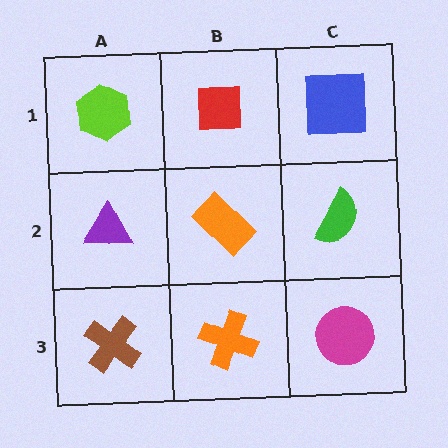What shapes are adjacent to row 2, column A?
A lime hexagon (row 1, column A), a brown cross (row 3, column A), an orange rectangle (row 2, column B).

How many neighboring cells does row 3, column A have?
2.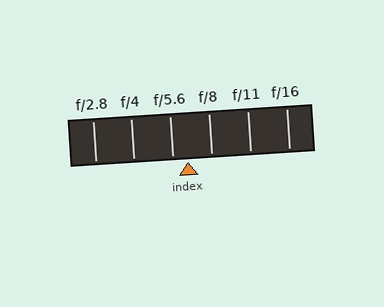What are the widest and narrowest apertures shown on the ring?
The widest aperture shown is f/2.8 and the narrowest is f/16.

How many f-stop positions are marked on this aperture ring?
There are 6 f-stop positions marked.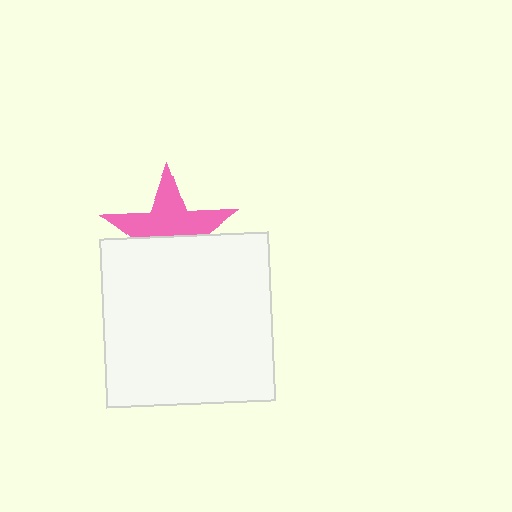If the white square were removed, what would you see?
You would see the complete pink star.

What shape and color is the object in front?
The object in front is a white square.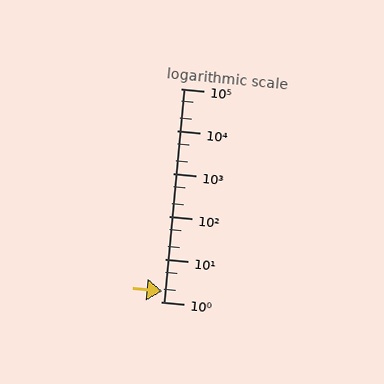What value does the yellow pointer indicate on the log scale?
The pointer indicates approximately 1.8.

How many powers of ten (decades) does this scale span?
The scale spans 5 decades, from 1 to 100000.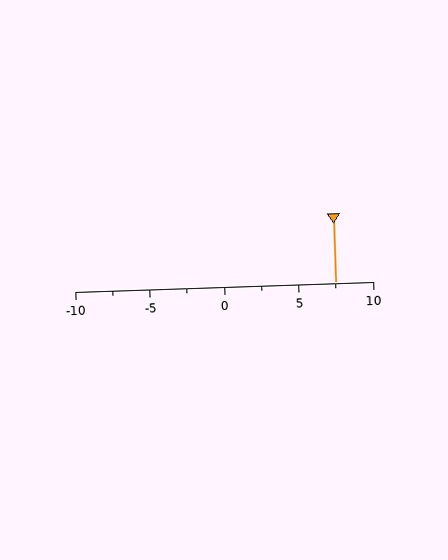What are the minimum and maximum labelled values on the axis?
The axis runs from -10 to 10.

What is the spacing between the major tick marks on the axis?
The major ticks are spaced 5 apart.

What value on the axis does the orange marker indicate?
The marker indicates approximately 7.5.